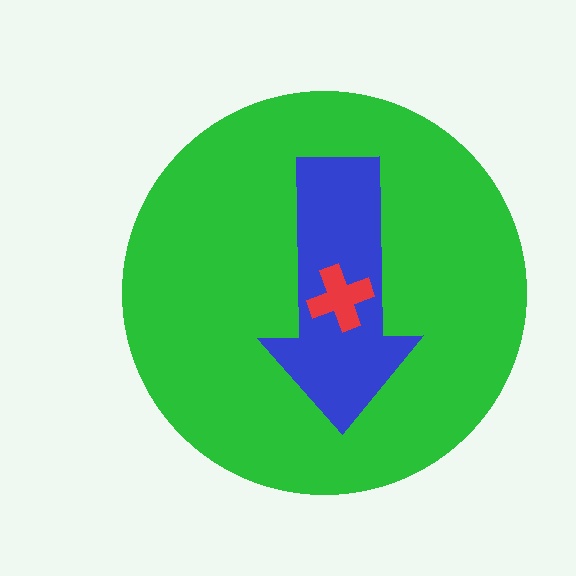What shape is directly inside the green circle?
The blue arrow.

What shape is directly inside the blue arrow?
The red cross.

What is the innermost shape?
The red cross.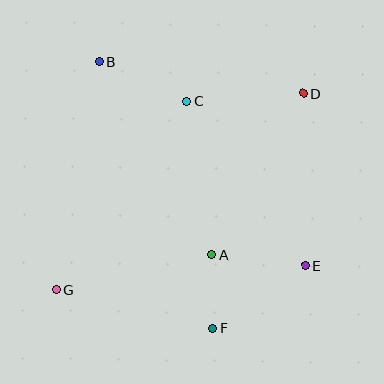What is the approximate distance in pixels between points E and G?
The distance between E and G is approximately 251 pixels.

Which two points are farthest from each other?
Points D and G are farthest from each other.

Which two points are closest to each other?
Points A and F are closest to each other.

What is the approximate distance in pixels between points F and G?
The distance between F and G is approximately 161 pixels.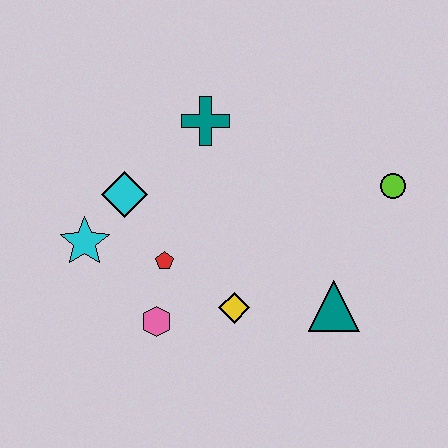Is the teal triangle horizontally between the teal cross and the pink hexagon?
No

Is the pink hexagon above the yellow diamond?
No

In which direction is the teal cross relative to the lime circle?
The teal cross is to the left of the lime circle.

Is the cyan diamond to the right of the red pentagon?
No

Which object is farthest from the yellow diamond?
The lime circle is farthest from the yellow diamond.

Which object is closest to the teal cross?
The cyan diamond is closest to the teal cross.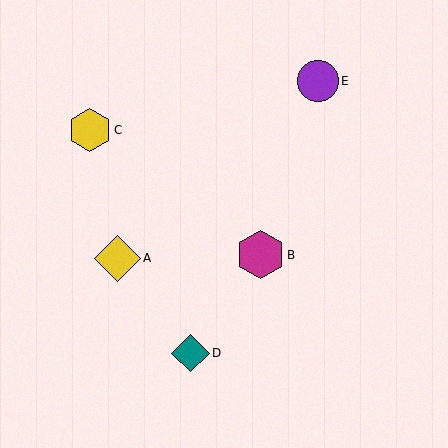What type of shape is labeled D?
Shape D is a teal diamond.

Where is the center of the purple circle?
The center of the purple circle is at (318, 81).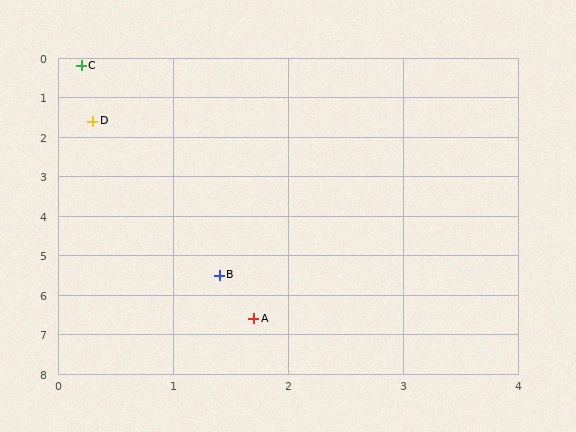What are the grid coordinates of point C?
Point C is at approximately (0.2, 0.2).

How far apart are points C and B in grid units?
Points C and B are about 5.4 grid units apart.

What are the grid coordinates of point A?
Point A is at approximately (1.7, 6.6).